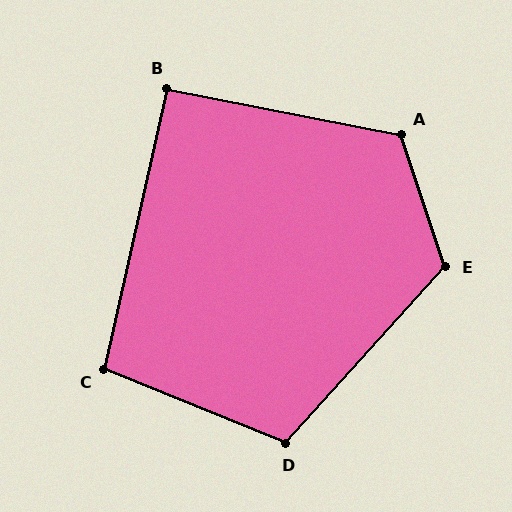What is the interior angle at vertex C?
Approximately 100 degrees (obtuse).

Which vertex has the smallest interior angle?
B, at approximately 92 degrees.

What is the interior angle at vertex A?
Approximately 119 degrees (obtuse).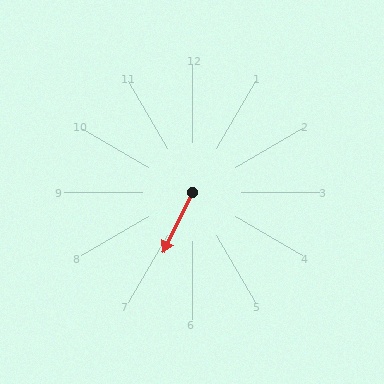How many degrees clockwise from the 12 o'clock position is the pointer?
Approximately 206 degrees.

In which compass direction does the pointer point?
Southwest.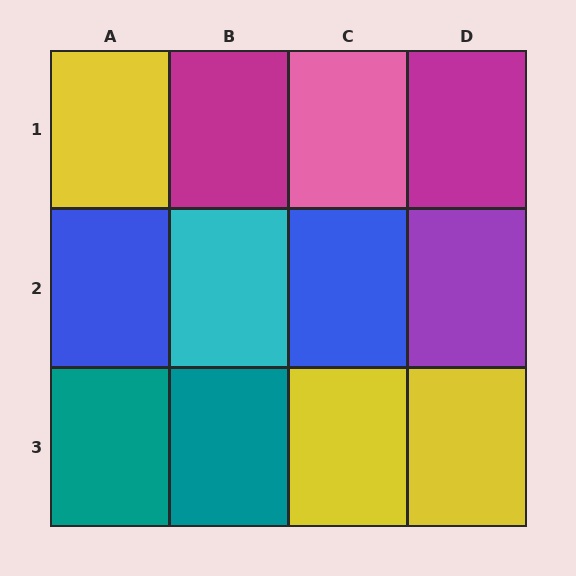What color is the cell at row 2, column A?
Blue.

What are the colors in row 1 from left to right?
Yellow, magenta, pink, magenta.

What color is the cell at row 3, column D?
Yellow.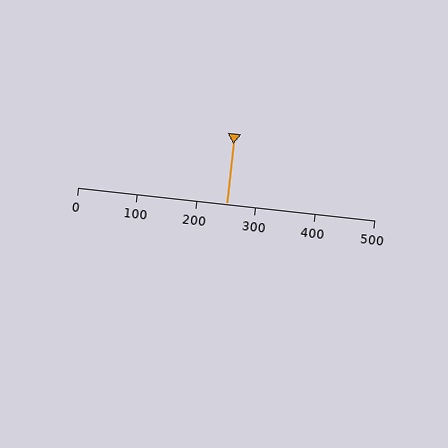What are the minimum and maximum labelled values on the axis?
The axis runs from 0 to 500.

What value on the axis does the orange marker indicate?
The marker indicates approximately 250.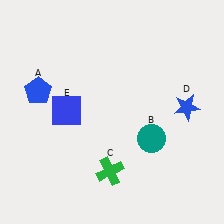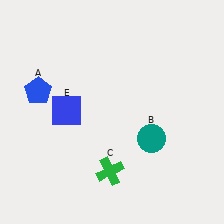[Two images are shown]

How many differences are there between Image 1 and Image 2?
There is 1 difference between the two images.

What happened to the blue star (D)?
The blue star (D) was removed in Image 2. It was in the top-right area of Image 1.